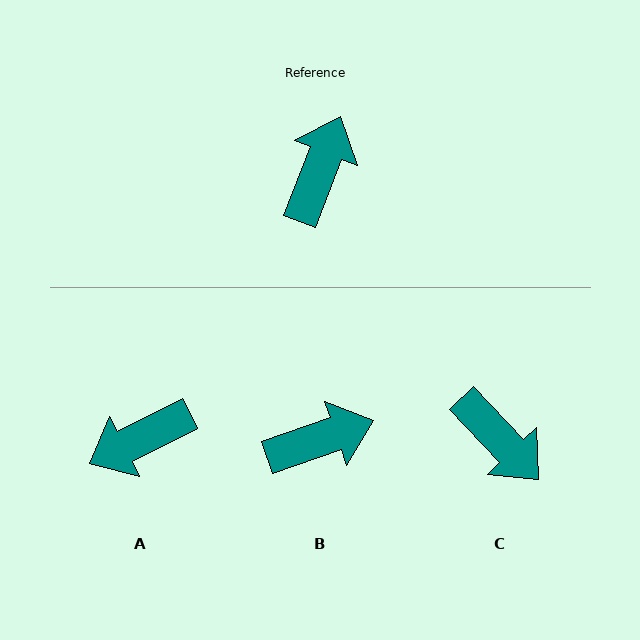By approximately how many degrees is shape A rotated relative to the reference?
Approximately 138 degrees counter-clockwise.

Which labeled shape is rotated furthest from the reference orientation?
A, about 138 degrees away.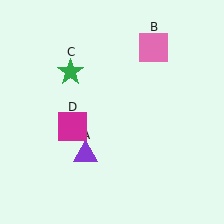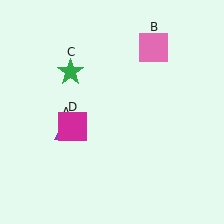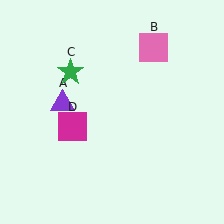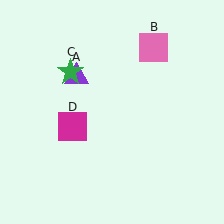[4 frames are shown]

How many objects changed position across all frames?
1 object changed position: purple triangle (object A).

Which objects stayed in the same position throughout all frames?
Pink square (object B) and green star (object C) and magenta square (object D) remained stationary.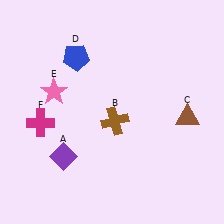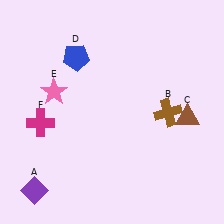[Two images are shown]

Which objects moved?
The objects that moved are: the purple diamond (A), the brown cross (B).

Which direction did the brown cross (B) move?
The brown cross (B) moved right.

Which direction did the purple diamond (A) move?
The purple diamond (A) moved down.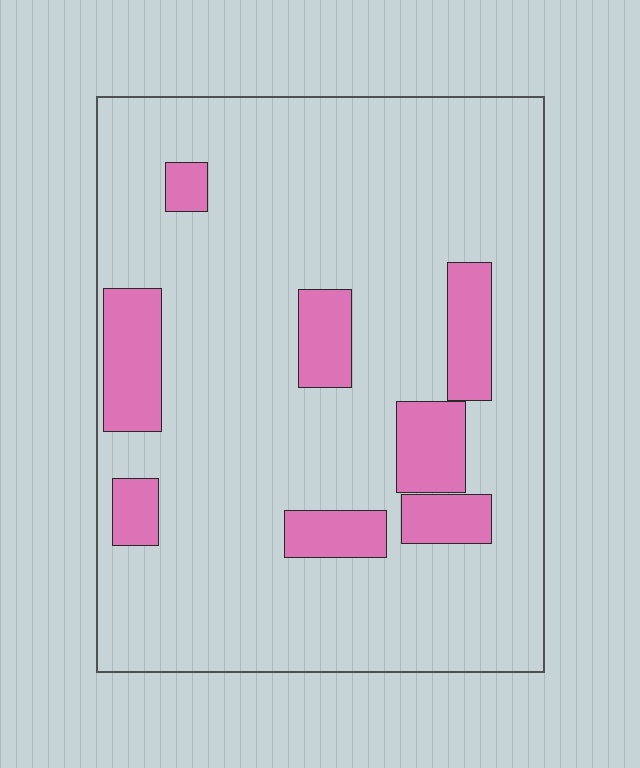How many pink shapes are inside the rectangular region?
8.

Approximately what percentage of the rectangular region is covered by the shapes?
Approximately 15%.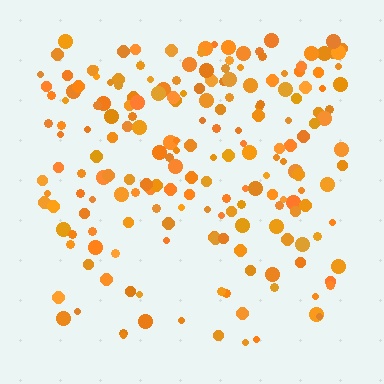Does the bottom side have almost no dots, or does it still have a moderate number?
Still a moderate number, just noticeably fewer than the top.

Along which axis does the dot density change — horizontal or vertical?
Vertical.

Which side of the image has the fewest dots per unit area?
The bottom.